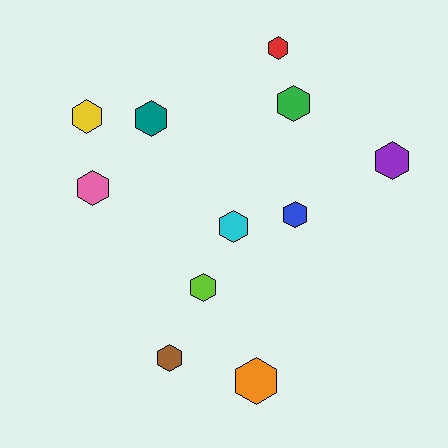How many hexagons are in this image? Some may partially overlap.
There are 11 hexagons.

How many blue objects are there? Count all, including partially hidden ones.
There is 1 blue object.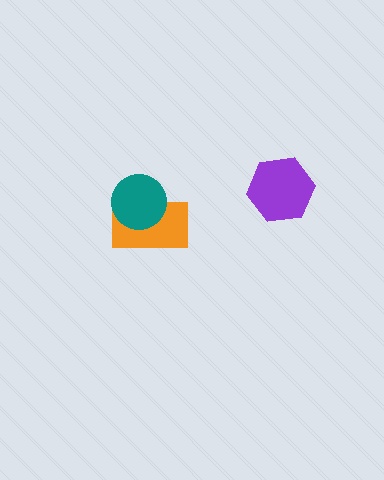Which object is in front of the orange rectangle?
The teal circle is in front of the orange rectangle.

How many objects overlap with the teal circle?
1 object overlaps with the teal circle.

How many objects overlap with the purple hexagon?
0 objects overlap with the purple hexagon.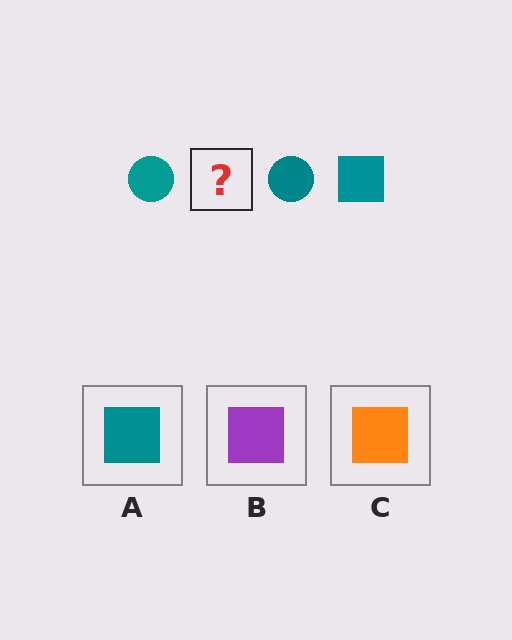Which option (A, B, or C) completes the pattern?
A.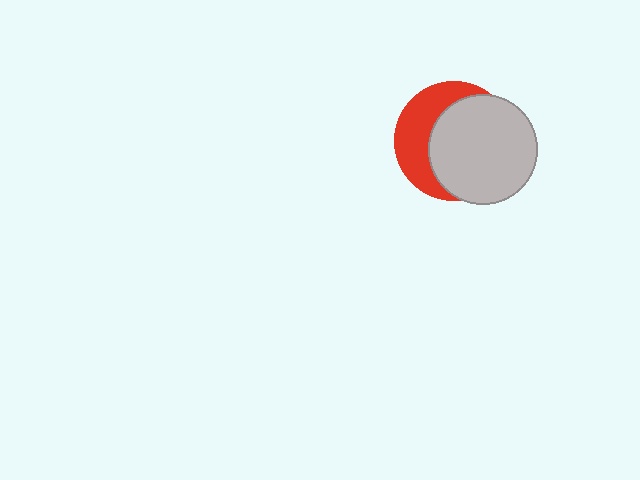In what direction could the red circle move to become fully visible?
The red circle could move left. That would shift it out from behind the light gray circle entirely.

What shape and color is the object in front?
The object in front is a light gray circle.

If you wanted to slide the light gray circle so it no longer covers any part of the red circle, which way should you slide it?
Slide it right — that is the most direct way to separate the two shapes.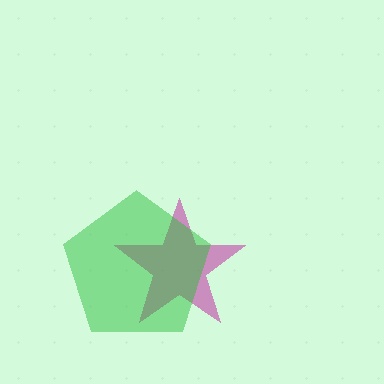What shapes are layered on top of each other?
The layered shapes are: a magenta star, a green pentagon.